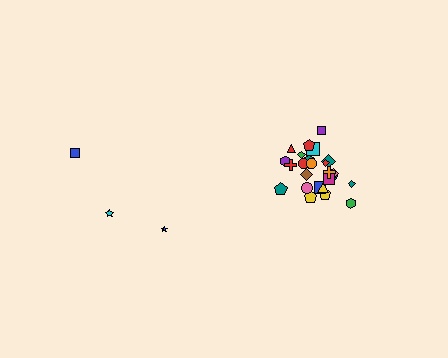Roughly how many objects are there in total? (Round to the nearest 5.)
Roughly 30 objects in total.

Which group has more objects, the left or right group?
The right group.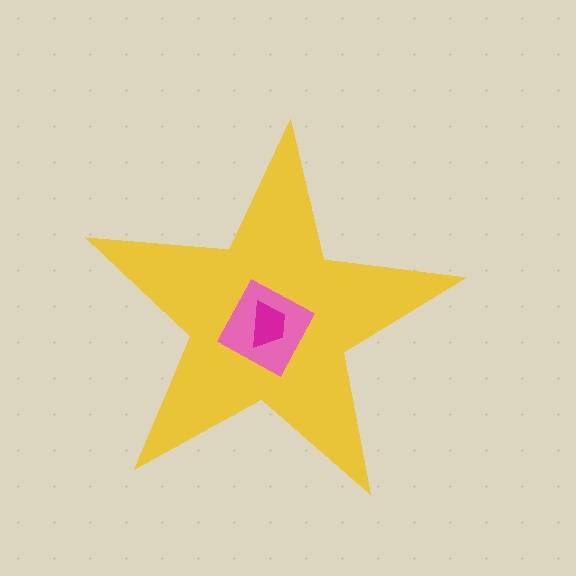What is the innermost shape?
The magenta trapezoid.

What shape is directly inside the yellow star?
The pink diamond.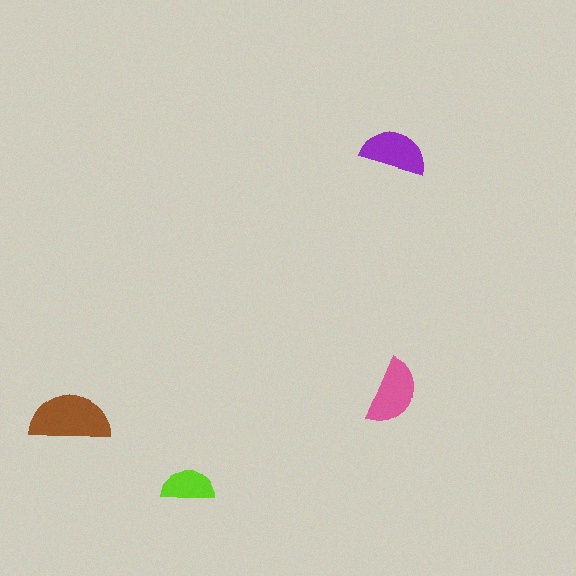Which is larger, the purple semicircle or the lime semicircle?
The purple one.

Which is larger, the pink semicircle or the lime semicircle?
The pink one.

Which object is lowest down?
The lime semicircle is bottommost.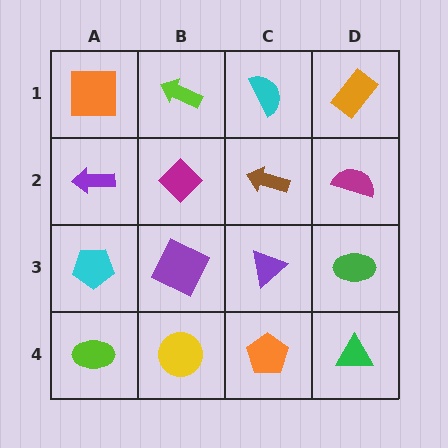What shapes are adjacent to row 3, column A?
A purple arrow (row 2, column A), a lime ellipse (row 4, column A), a purple square (row 3, column B).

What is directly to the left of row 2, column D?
A brown arrow.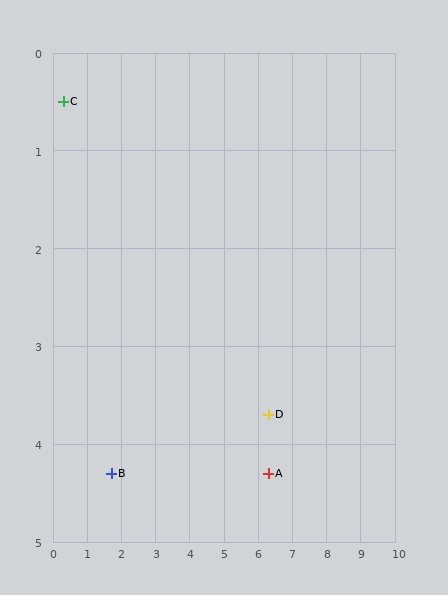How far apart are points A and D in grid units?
Points A and D are about 0.6 grid units apart.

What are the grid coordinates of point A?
Point A is at approximately (6.3, 4.3).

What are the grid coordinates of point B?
Point B is at approximately (1.7, 4.3).